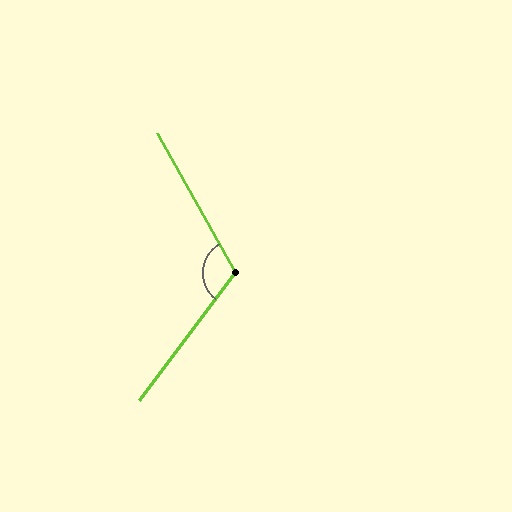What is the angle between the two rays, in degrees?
Approximately 114 degrees.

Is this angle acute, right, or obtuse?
It is obtuse.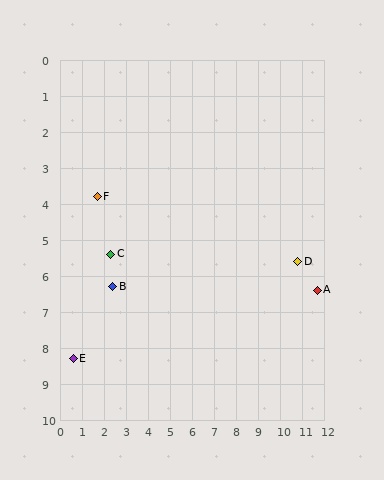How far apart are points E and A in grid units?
Points E and A are about 11.3 grid units apart.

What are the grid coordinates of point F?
Point F is at approximately (1.7, 3.8).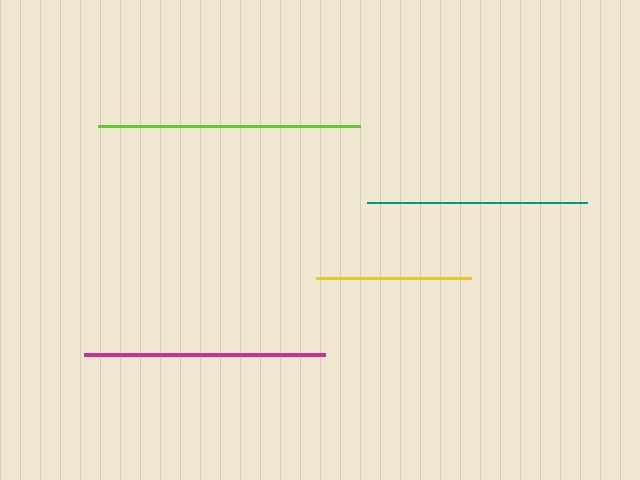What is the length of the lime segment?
The lime segment is approximately 261 pixels long.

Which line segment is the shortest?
The yellow line is the shortest at approximately 156 pixels.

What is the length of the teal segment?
The teal segment is approximately 220 pixels long.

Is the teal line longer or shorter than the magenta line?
The magenta line is longer than the teal line.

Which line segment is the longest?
The lime line is the longest at approximately 261 pixels.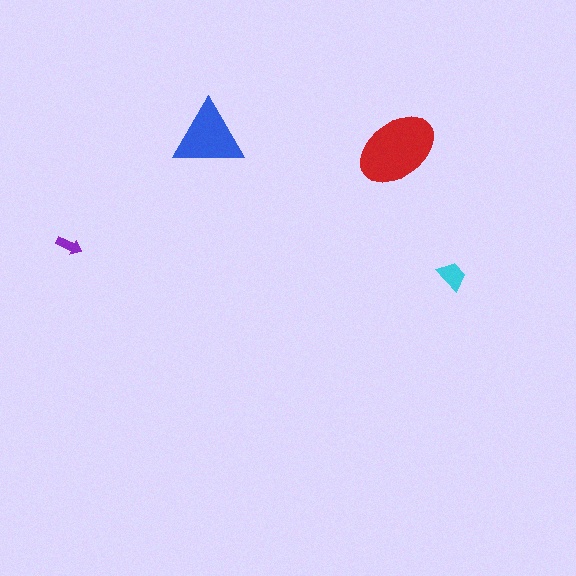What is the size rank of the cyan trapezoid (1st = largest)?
3rd.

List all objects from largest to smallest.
The red ellipse, the blue triangle, the cyan trapezoid, the purple arrow.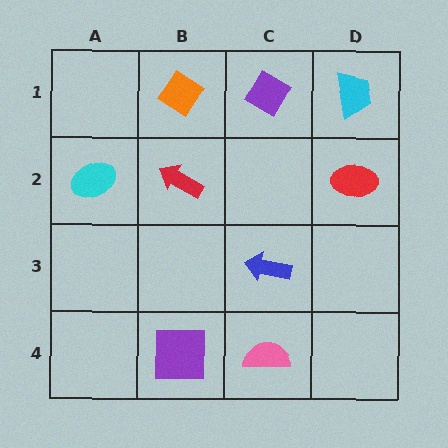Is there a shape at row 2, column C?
No, that cell is empty.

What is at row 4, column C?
A pink semicircle.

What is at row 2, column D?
A red ellipse.